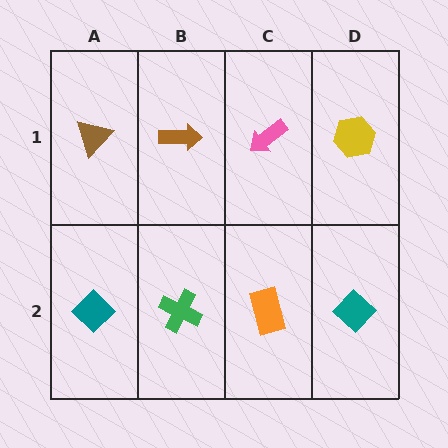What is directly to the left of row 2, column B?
A teal diamond.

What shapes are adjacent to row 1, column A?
A teal diamond (row 2, column A), a brown arrow (row 1, column B).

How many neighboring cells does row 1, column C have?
3.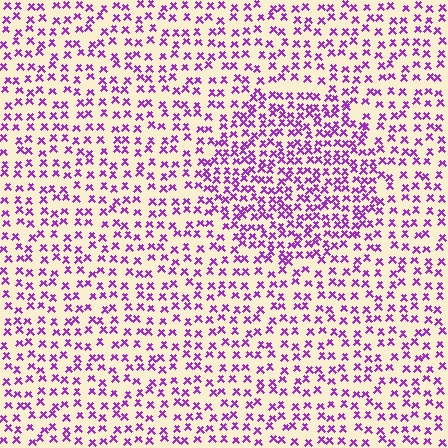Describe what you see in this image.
The image contains small purple elements arranged at two different densities. A circle-shaped region is visible where the elements are more densely packed than the surrounding area.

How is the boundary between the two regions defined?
The boundary is defined by a change in element density (approximately 1.7x ratio). All elements are the same color, size, and shape.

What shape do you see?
I see a circle.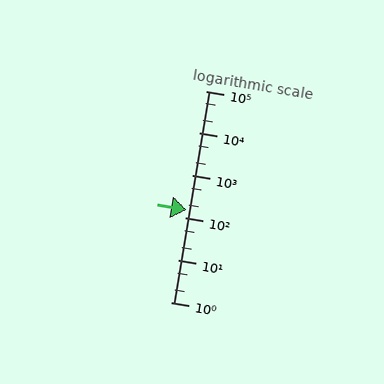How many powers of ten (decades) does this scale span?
The scale spans 5 decades, from 1 to 100000.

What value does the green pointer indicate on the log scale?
The pointer indicates approximately 150.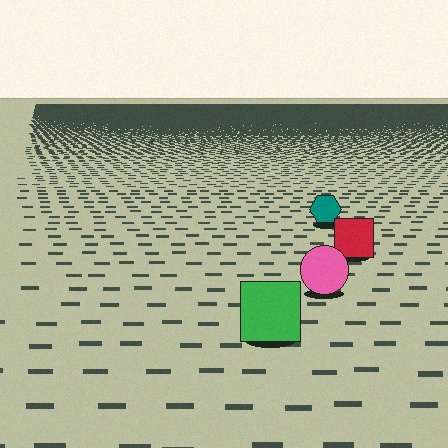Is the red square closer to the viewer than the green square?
No. The green square is closer — you can tell from the texture gradient: the ground texture is coarser near it.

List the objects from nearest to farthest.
From nearest to farthest: the green square, the pink circle, the red square, the teal hexagon.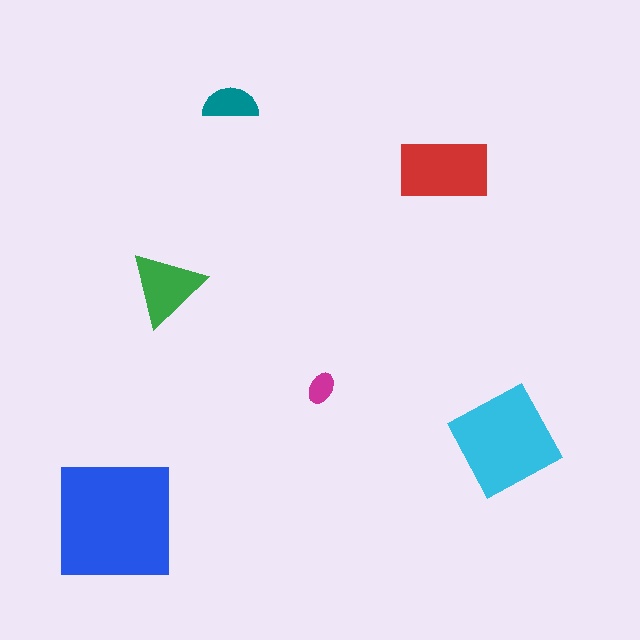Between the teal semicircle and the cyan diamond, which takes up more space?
The cyan diamond.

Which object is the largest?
The blue square.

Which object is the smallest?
The magenta ellipse.